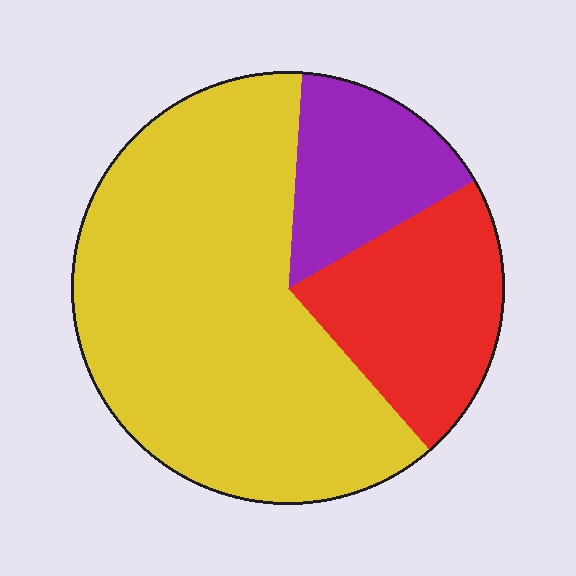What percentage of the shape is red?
Red covers 22% of the shape.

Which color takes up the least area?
Purple, at roughly 15%.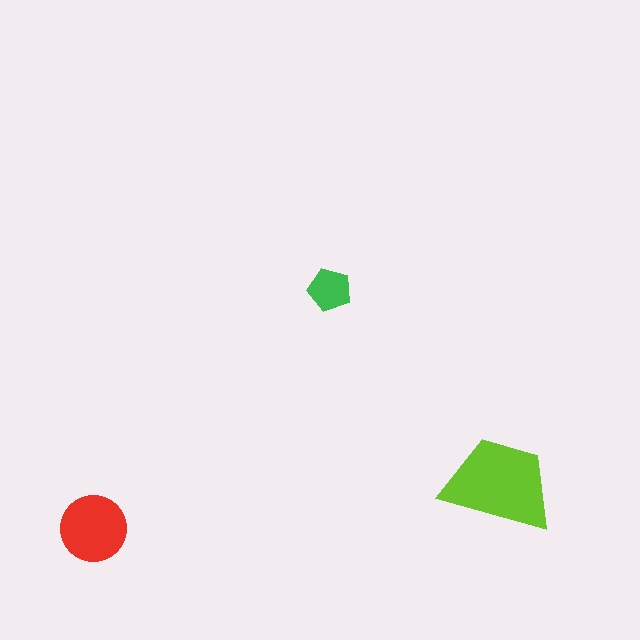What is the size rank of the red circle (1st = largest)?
2nd.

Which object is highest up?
The green pentagon is topmost.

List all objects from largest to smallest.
The lime trapezoid, the red circle, the green pentagon.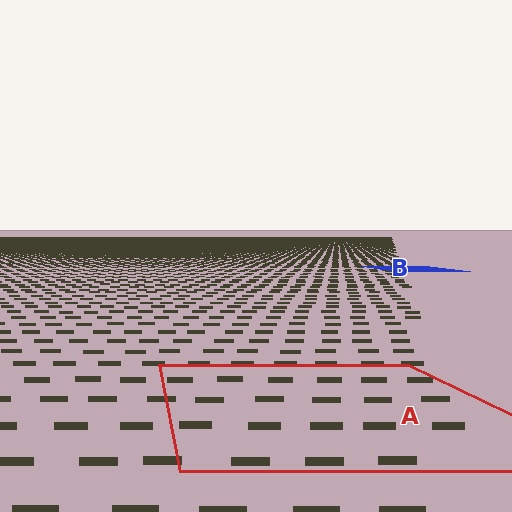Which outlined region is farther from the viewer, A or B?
Region B is farther from the viewer — the texture elements inside it appear smaller and more densely packed.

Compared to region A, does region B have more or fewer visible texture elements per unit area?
Region B has more texture elements per unit area — they are packed more densely because it is farther away.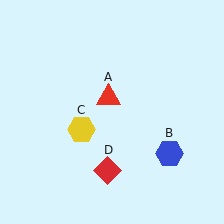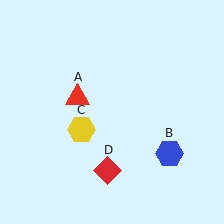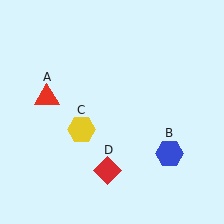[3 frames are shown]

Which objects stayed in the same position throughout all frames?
Blue hexagon (object B) and yellow hexagon (object C) and red diamond (object D) remained stationary.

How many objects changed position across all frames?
1 object changed position: red triangle (object A).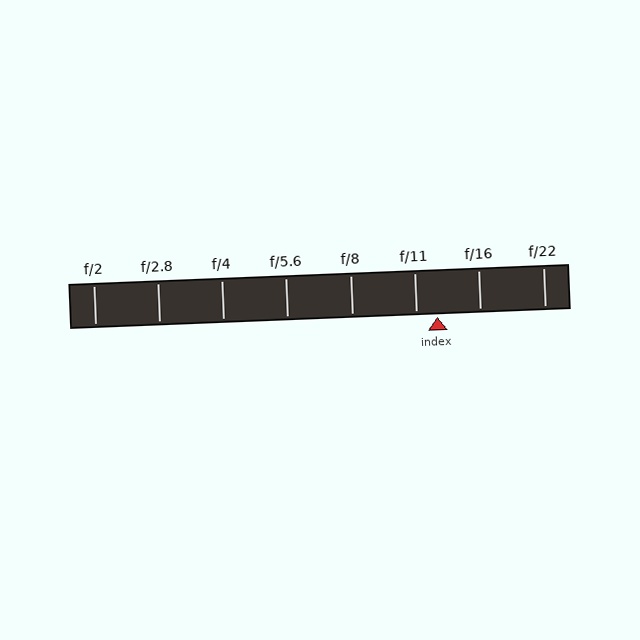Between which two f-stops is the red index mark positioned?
The index mark is between f/11 and f/16.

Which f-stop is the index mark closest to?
The index mark is closest to f/11.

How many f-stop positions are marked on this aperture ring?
There are 8 f-stop positions marked.